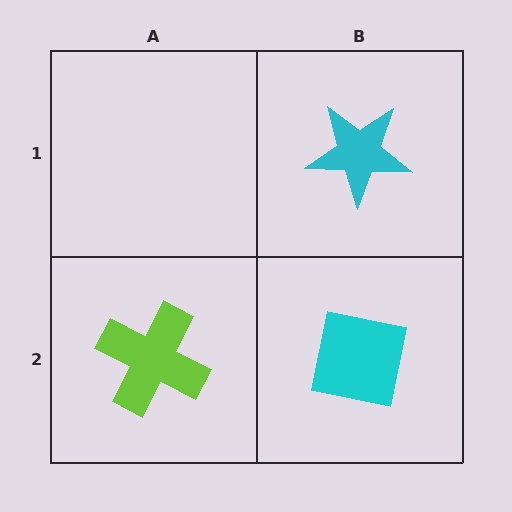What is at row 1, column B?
A cyan star.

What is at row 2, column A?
A lime cross.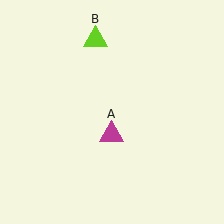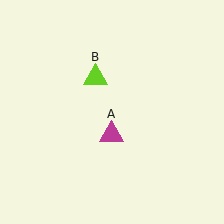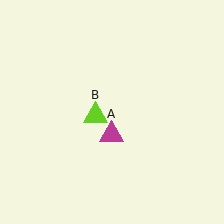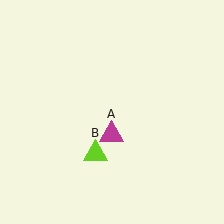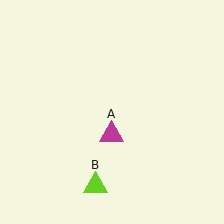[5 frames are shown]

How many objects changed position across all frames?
1 object changed position: lime triangle (object B).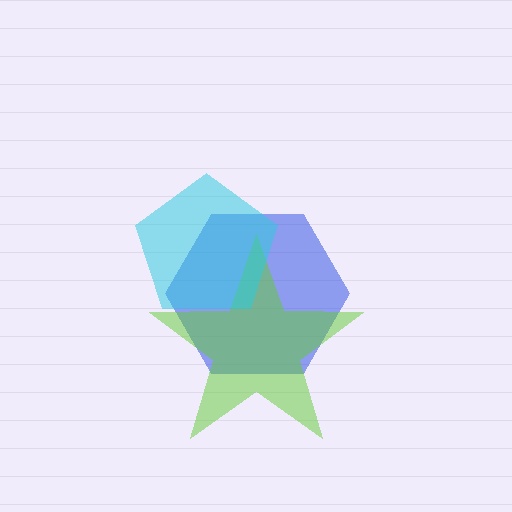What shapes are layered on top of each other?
The layered shapes are: a blue hexagon, a lime star, a cyan pentagon.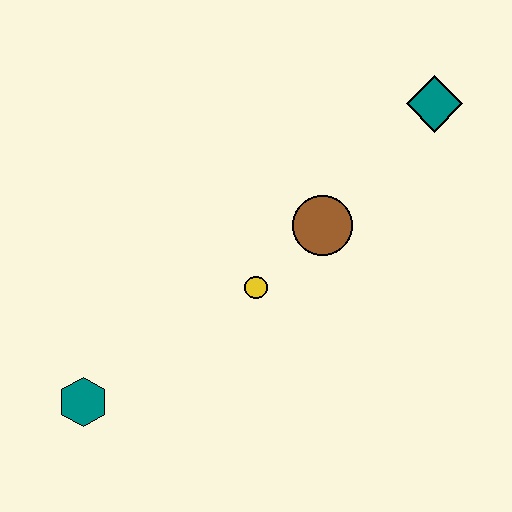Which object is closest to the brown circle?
The yellow circle is closest to the brown circle.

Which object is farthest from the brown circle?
The teal hexagon is farthest from the brown circle.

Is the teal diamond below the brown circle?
No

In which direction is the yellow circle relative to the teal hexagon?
The yellow circle is to the right of the teal hexagon.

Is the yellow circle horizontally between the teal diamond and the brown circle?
No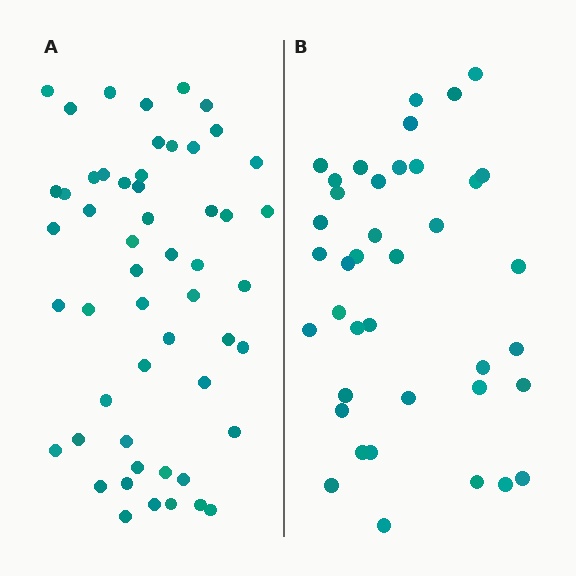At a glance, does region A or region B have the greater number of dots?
Region A (the left region) has more dots.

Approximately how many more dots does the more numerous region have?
Region A has approximately 15 more dots than region B.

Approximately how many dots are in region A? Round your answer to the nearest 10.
About 50 dots. (The exact count is 53, which rounds to 50.)